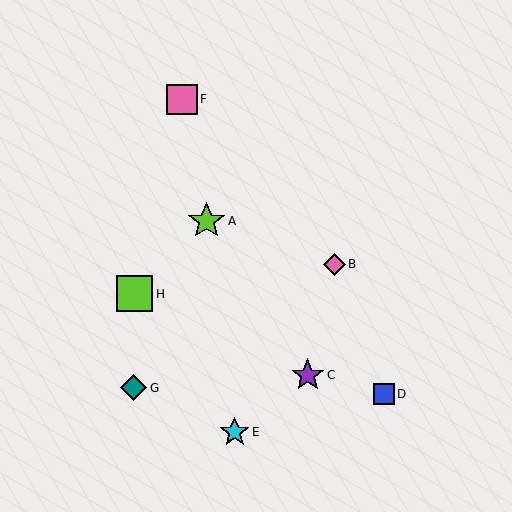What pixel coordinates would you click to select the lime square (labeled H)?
Click at (135, 294) to select the lime square H.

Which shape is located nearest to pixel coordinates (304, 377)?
The purple star (labeled C) at (308, 375) is nearest to that location.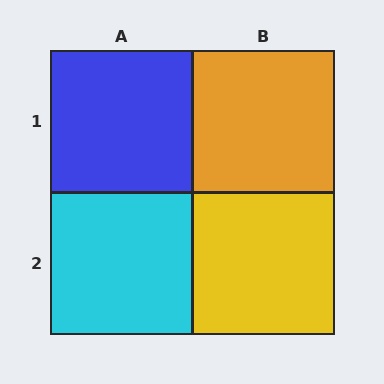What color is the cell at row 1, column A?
Blue.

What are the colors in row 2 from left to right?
Cyan, yellow.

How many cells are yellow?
1 cell is yellow.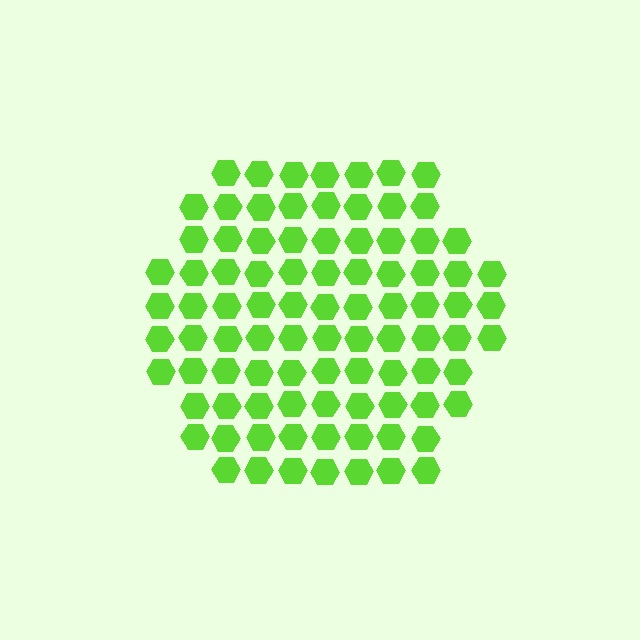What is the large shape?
The large shape is a hexagon.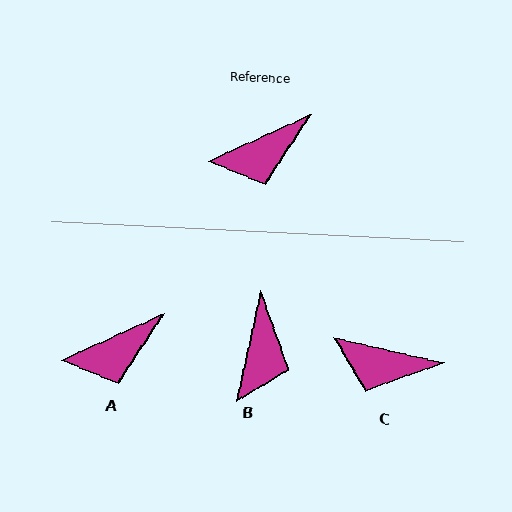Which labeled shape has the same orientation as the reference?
A.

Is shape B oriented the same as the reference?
No, it is off by about 53 degrees.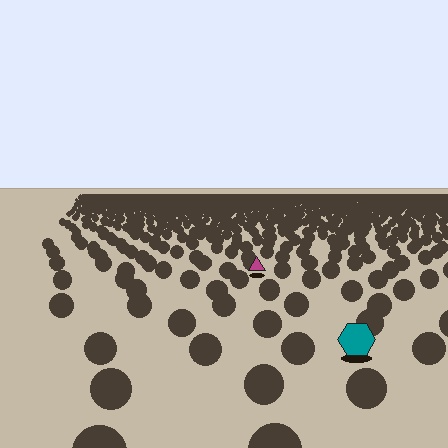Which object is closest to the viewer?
The teal hexagon is closest. The texture marks near it are larger and more spread out.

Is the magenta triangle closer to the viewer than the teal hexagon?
No. The teal hexagon is closer — you can tell from the texture gradient: the ground texture is coarser near it.